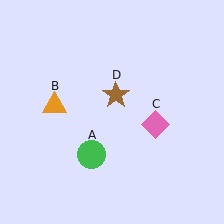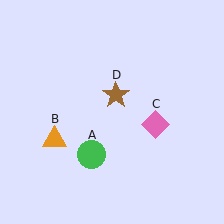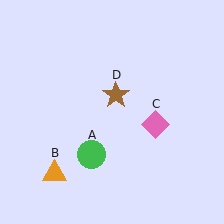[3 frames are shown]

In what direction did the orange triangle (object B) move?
The orange triangle (object B) moved down.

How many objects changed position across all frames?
1 object changed position: orange triangle (object B).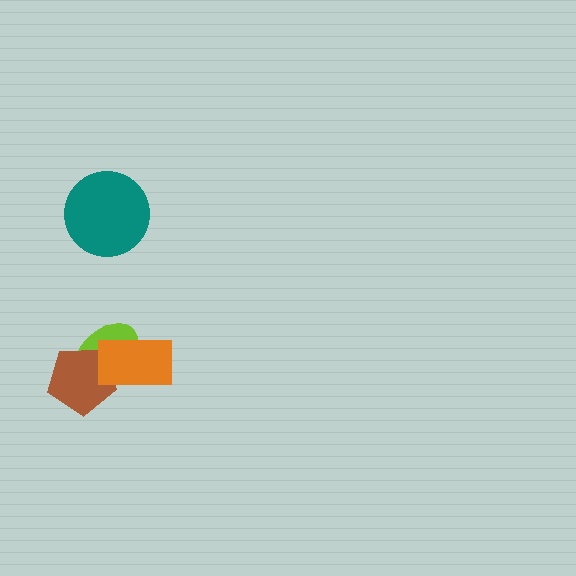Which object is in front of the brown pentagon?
The orange rectangle is in front of the brown pentagon.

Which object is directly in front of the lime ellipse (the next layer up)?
The brown pentagon is directly in front of the lime ellipse.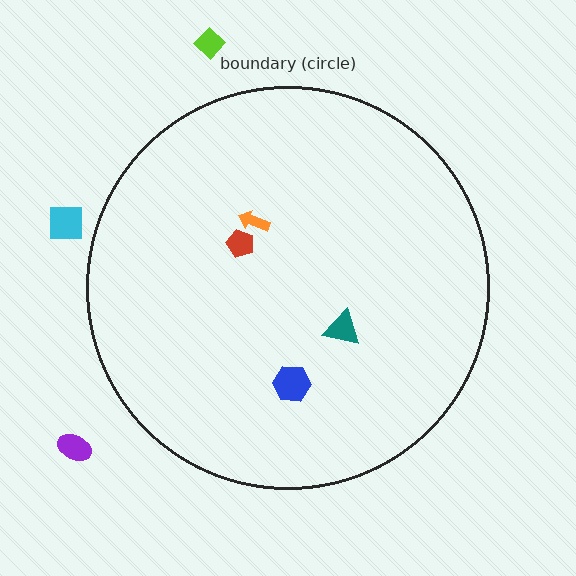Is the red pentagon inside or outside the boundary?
Inside.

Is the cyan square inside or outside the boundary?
Outside.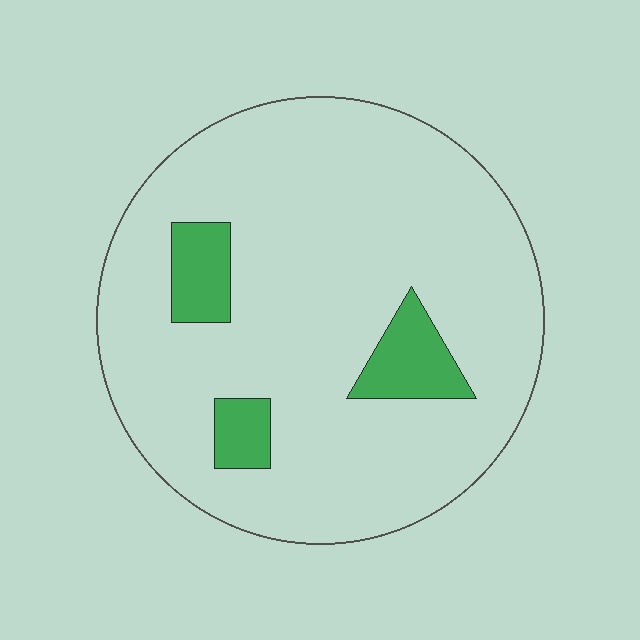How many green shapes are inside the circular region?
3.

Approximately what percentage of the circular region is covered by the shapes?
Approximately 10%.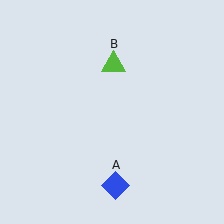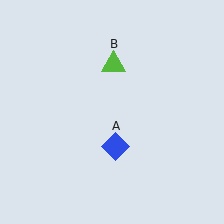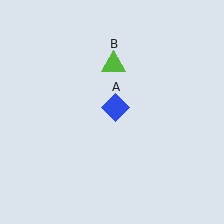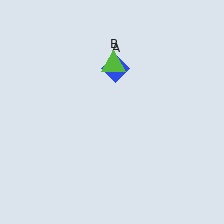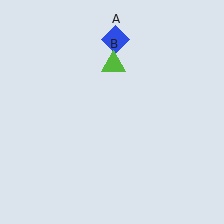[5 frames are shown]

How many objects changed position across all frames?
1 object changed position: blue diamond (object A).